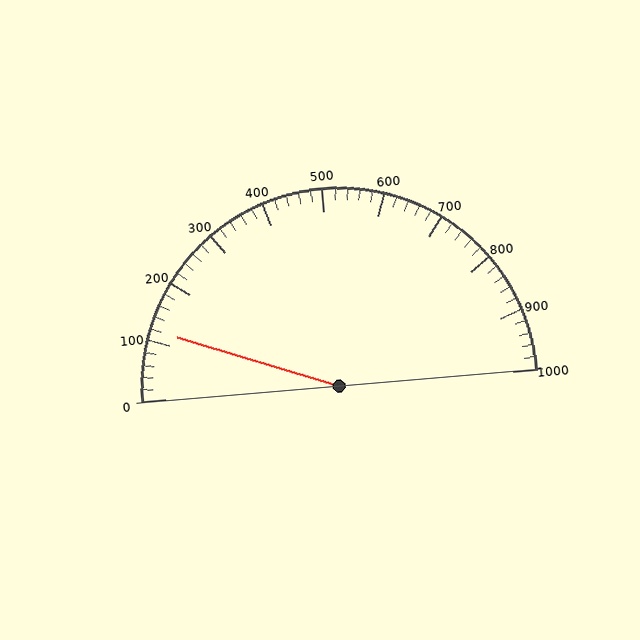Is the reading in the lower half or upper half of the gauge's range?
The reading is in the lower half of the range (0 to 1000).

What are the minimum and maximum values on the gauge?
The gauge ranges from 0 to 1000.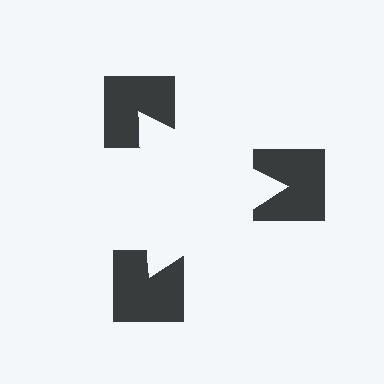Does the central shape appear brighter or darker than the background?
It typically appears slightly brighter than the background, even though no actual brightness change is drawn.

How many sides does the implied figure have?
3 sides.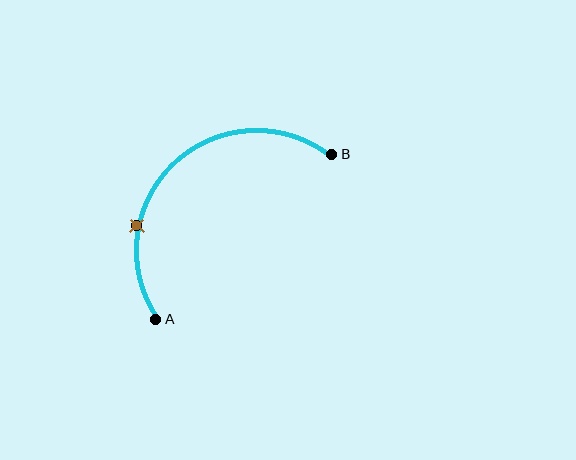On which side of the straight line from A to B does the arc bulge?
The arc bulges above and to the left of the straight line connecting A and B.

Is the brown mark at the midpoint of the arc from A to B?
No. The brown mark lies on the arc but is closer to endpoint A. The arc midpoint would be at the point on the curve equidistant along the arc from both A and B.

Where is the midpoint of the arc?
The arc midpoint is the point on the curve farthest from the straight line joining A and B. It sits above and to the left of that line.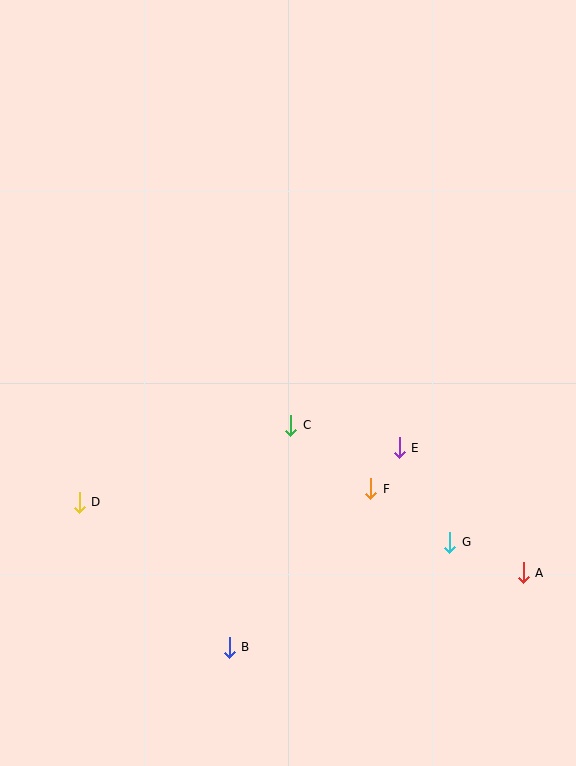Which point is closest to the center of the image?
Point C at (291, 425) is closest to the center.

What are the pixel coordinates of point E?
Point E is at (399, 448).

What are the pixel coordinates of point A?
Point A is at (523, 573).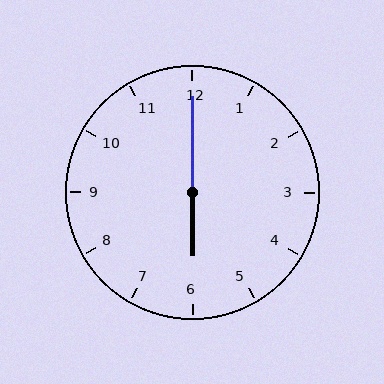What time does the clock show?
6:00.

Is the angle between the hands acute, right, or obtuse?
It is obtuse.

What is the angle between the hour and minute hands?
Approximately 180 degrees.